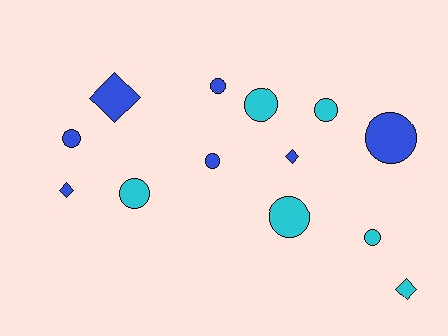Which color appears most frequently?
Blue, with 7 objects.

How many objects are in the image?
There are 13 objects.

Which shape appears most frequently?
Circle, with 9 objects.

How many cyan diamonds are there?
There is 1 cyan diamond.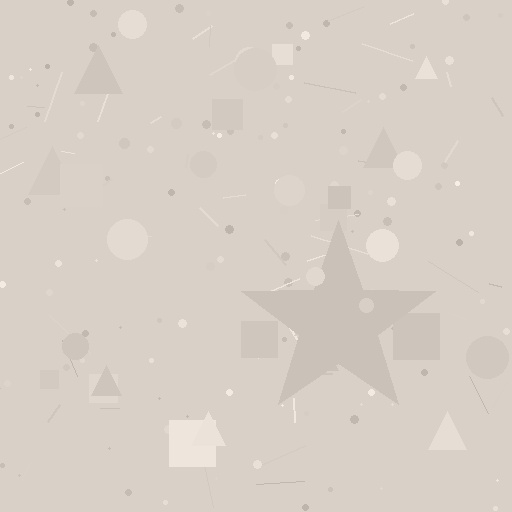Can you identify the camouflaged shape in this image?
The camouflaged shape is a star.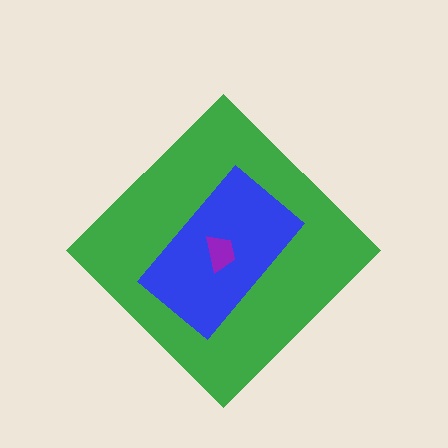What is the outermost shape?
The green diamond.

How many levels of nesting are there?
3.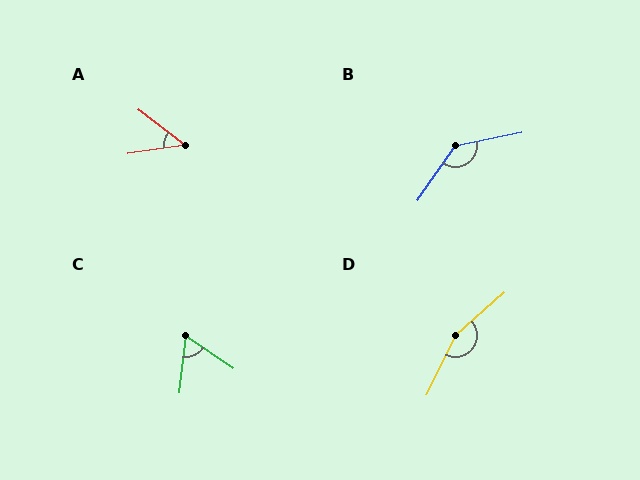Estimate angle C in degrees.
Approximately 63 degrees.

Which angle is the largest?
D, at approximately 158 degrees.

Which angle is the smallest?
A, at approximately 45 degrees.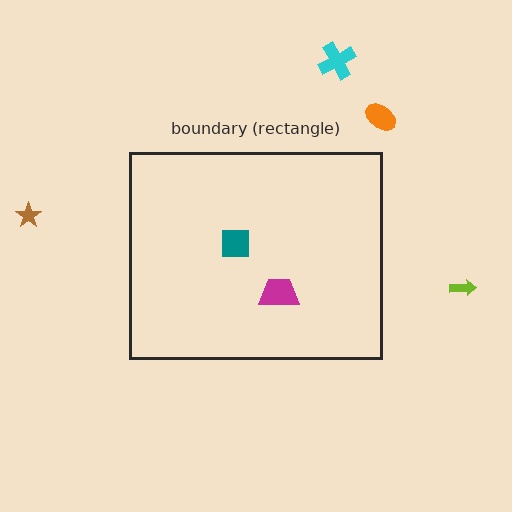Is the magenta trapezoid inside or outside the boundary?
Inside.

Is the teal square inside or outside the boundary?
Inside.